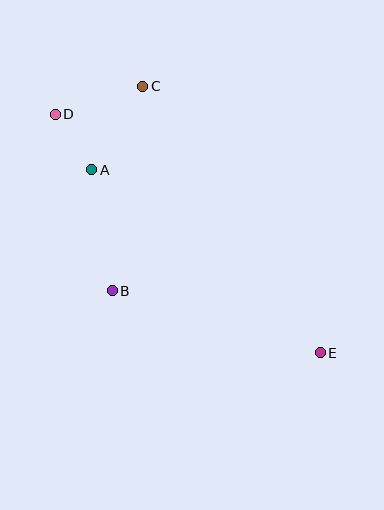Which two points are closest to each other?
Points A and D are closest to each other.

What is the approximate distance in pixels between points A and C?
The distance between A and C is approximately 98 pixels.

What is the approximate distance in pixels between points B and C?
The distance between B and C is approximately 207 pixels.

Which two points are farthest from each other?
Points D and E are farthest from each other.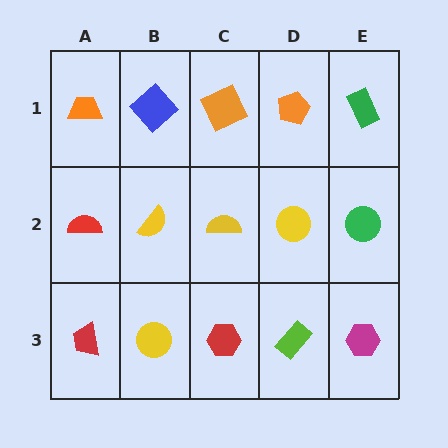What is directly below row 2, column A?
A red trapezoid.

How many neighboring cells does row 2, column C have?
4.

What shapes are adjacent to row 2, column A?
An orange trapezoid (row 1, column A), a red trapezoid (row 3, column A), a yellow semicircle (row 2, column B).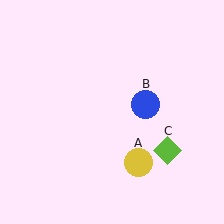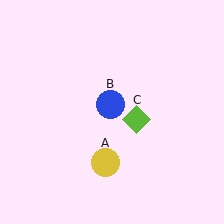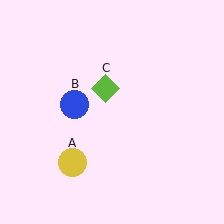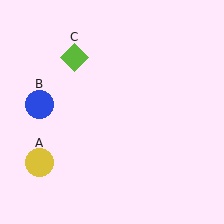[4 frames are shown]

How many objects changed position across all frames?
3 objects changed position: yellow circle (object A), blue circle (object B), lime diamond (object C).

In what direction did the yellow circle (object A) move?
The yellow circle (object A) moved left.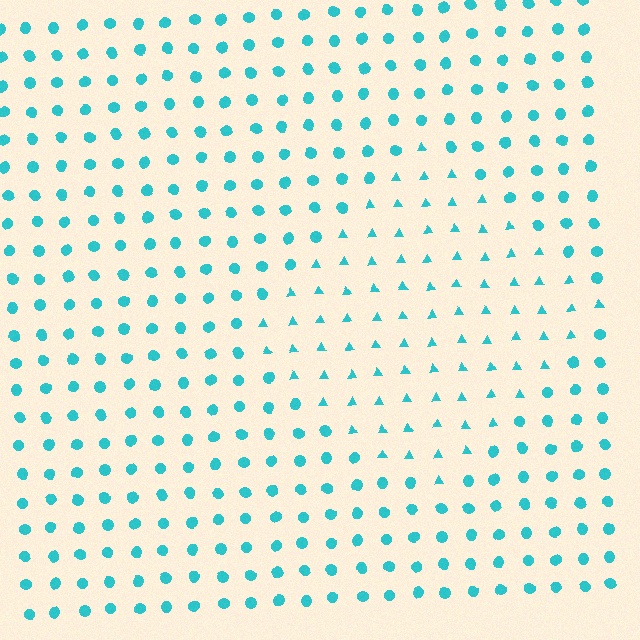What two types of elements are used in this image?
The image uses triangles inside the diamond region and circles outside it.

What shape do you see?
I see a diamond.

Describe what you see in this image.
The image is filled with small cyan elements arranged in a uniform grid. A diamond-shaped region contains triangles, while the surrounding area contains circles. The boundary is defined purely by the change in element shape.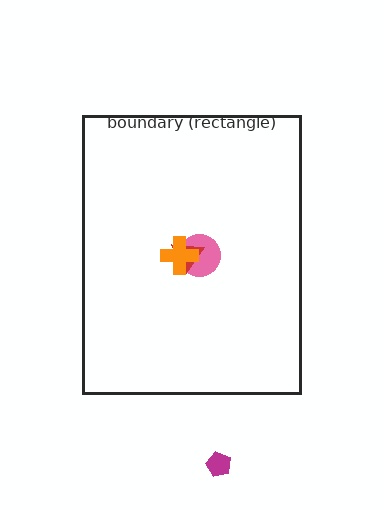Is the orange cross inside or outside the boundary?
Inside.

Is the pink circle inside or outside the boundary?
Inside.